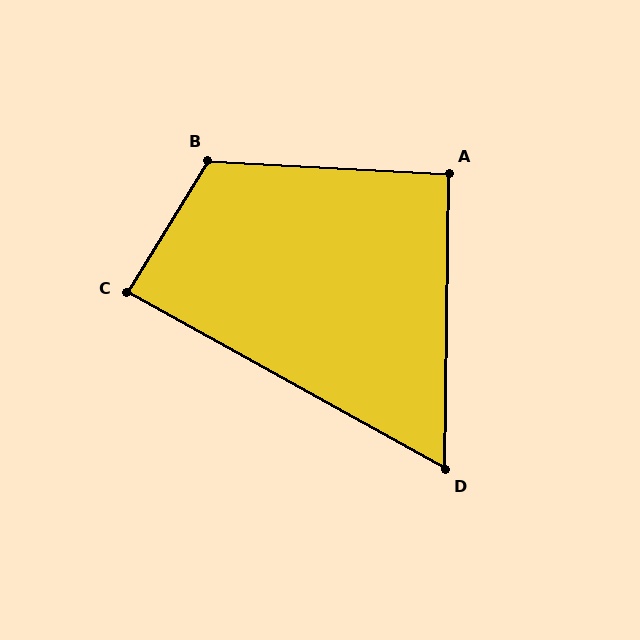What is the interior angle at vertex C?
Approximately 88 degrees (approximately right).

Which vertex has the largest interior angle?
B, at approximately 118 degrees.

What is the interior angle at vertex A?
Approximately 92 degrees (approximately right).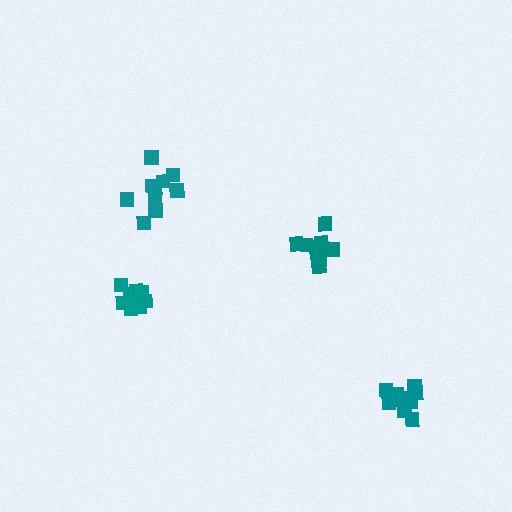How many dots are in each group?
Group 1: 12 dots, Group 2: 12 dots, Group 3: 12 dots, Group 4: 10 dots (46 total).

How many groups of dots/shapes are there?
There are 4 groups.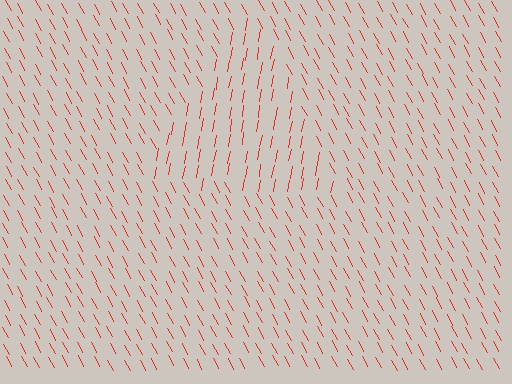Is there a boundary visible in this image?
Yes, there is a texture boundary formed by a change in line orientation.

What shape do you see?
I see a triangle.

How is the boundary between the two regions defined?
The boundary is defined purely by a change in line orientation (approximately 39 degrees difference). All lines are the same color and thickness.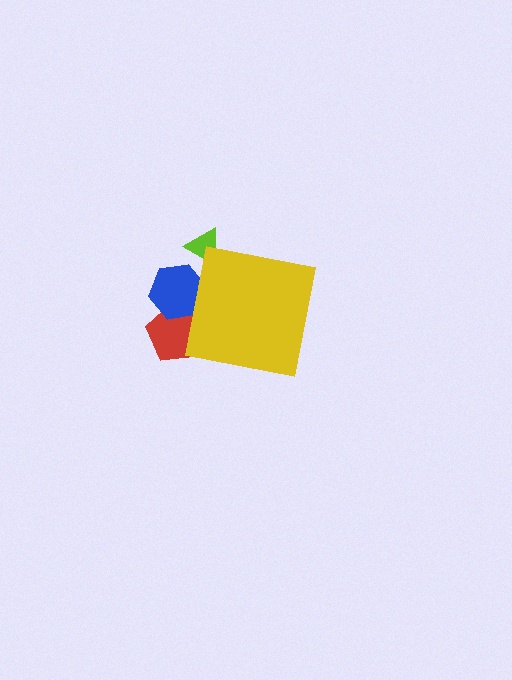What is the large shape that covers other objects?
A yellow square.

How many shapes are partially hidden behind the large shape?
3 shapes are partially hidden.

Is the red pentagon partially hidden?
Yes, the red pentagon is partially hidden behind the yellow square.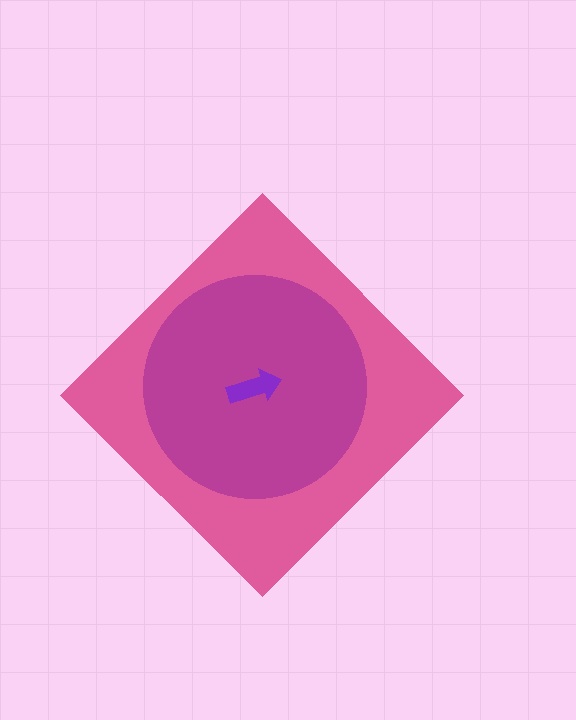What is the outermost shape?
The pink diamond.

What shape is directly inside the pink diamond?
The magenta circle.